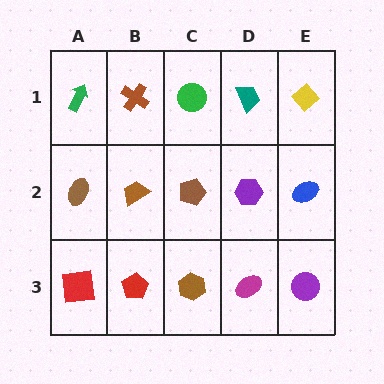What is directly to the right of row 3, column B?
A brown hexagon.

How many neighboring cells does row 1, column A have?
2.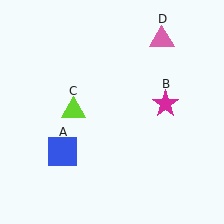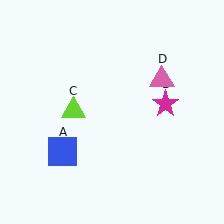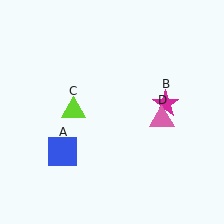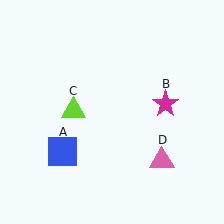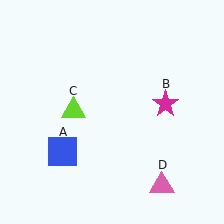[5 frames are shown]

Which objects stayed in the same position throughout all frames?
Blue square (object A) and magenta star (object B) and lime triangle (object C) remained stationary.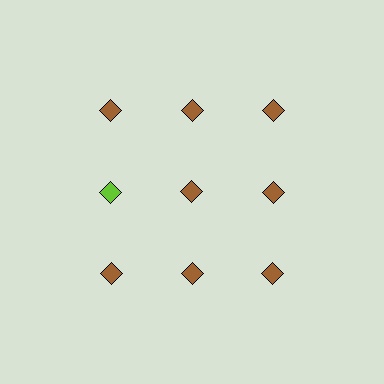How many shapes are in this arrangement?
There are 9 shapes arranged in a grid pattern.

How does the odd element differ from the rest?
It has a different color: lime instead of brown.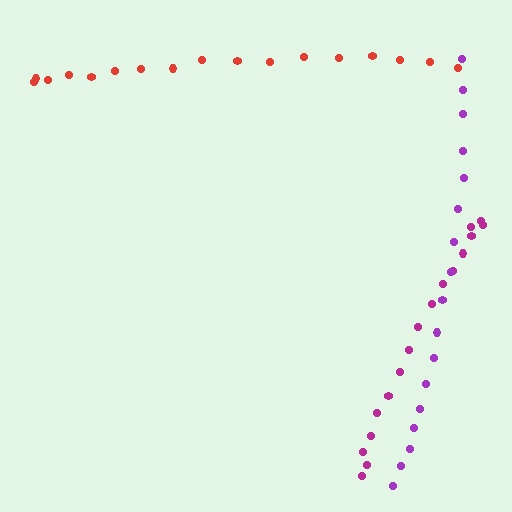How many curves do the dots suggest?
There are 3 distinct paths.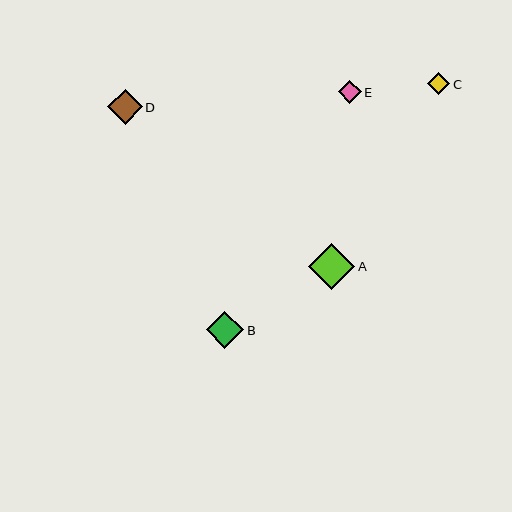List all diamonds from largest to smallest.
From largest to smallest: A, B, D, E, C.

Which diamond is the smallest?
Diamond C is the smallest with a size of approximately 22 pixels.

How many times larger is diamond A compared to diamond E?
Diamond A is approximately 2.0 times the size of diamond E.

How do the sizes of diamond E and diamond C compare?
Diamond E and diamond C are approximately the same size.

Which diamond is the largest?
Diamond A is the largest with a size of approximately 46 pixels.